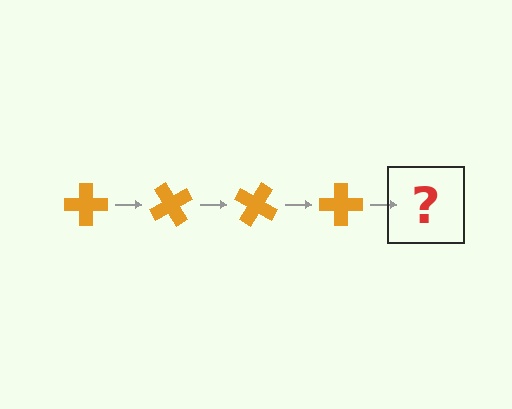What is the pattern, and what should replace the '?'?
The pattern is that the cross rotates 60 degrees each step. The '?' should be an orange cross rotated 240 degrees.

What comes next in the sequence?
The next element should be an orange cross rotated 240 degrees.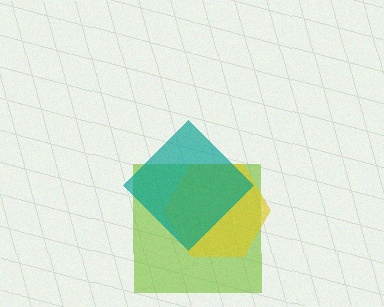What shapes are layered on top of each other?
The layered shapes are: a lime square, a yellow hexagon, a teal diamond.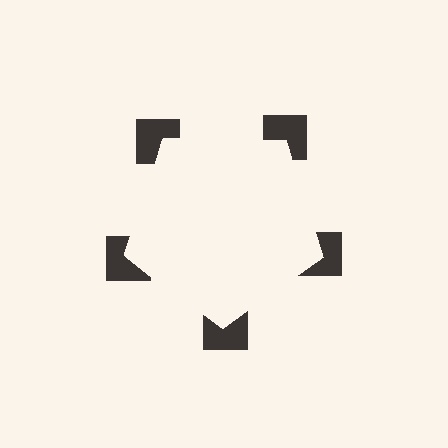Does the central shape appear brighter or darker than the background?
It typically appears slightly brighter than the background, even though no actual brightness change is drawn.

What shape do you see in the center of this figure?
An illusory pentagon — its edges are inferred from the aligned wedge cuts in the notched squares, not physically drawn.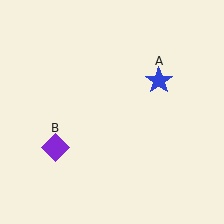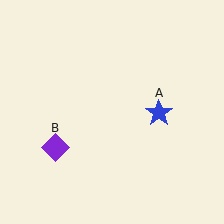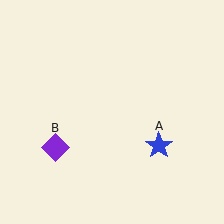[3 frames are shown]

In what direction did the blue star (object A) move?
The blue star (object A) moved down.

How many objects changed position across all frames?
1 object changed position: blue star (object A).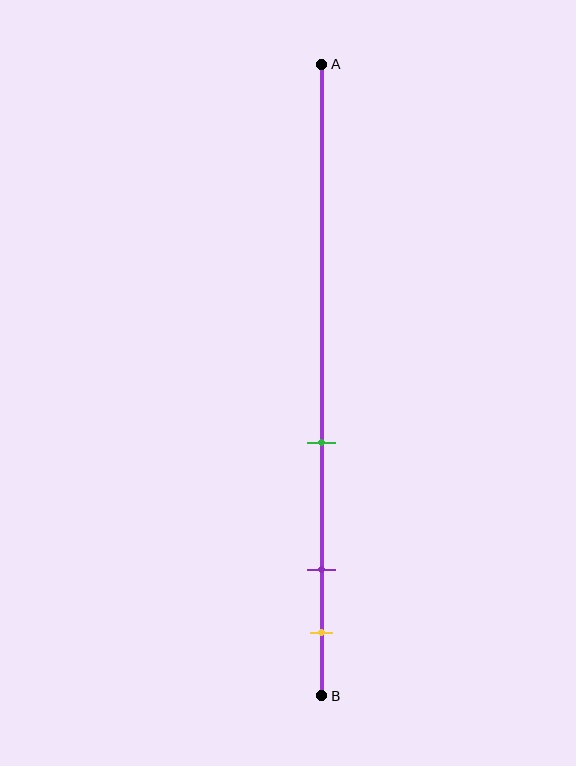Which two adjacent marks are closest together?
The purple and yellow marks are the closest adjacent pair.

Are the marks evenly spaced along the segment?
No, the marks are not evenly spaced.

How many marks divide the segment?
There are 3 marks dividing the segment.